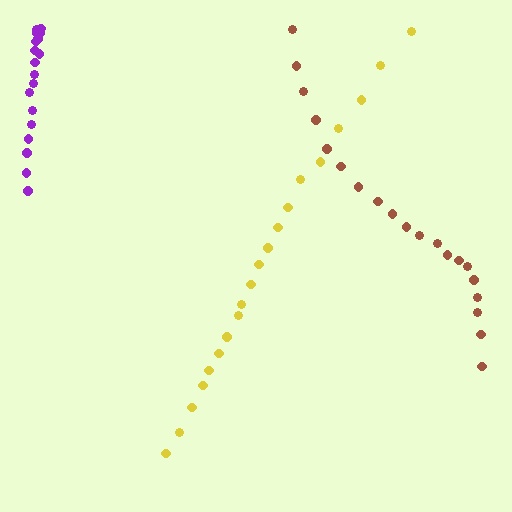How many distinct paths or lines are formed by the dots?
There are 3 distinct paths.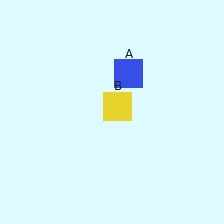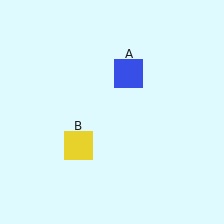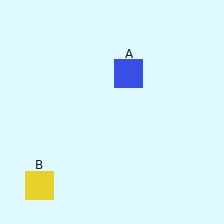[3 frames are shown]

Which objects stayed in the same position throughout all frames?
Blue square (object A) remained stationary.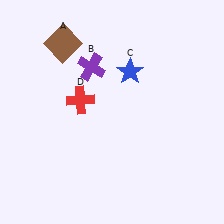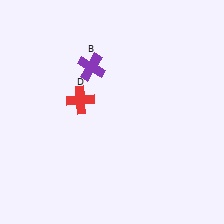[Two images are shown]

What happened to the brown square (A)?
The brown square (A) was removed in Image 2. It was in the top-left area of Image 1.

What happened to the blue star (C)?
The blue star (C) was removed in Image 2. It was in the top-right area of Image 1.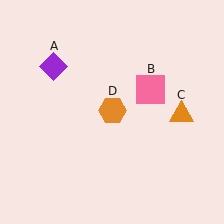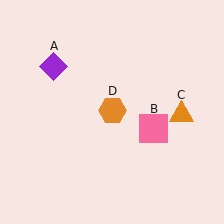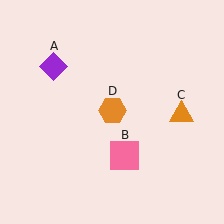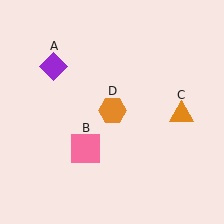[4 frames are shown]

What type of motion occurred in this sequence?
The pink square (object B) rotated clockwise around the center of the scene.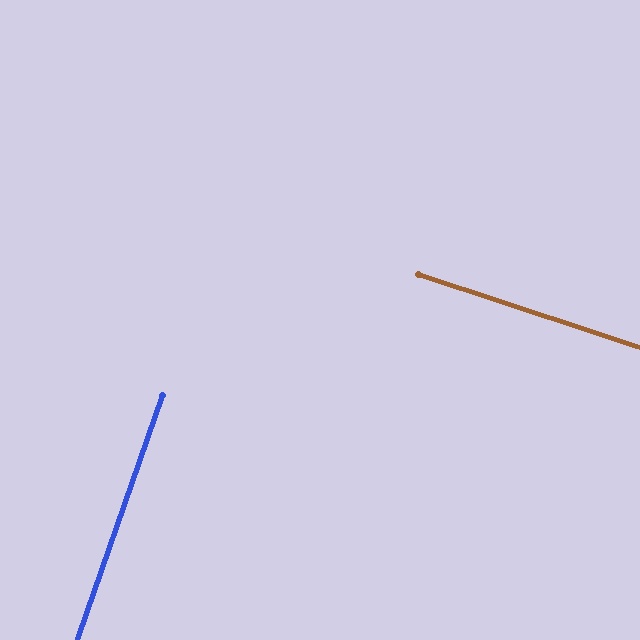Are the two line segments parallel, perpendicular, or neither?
Perpendicular — they meet at approximately 89°.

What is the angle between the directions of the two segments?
Approximately 89 degrees.